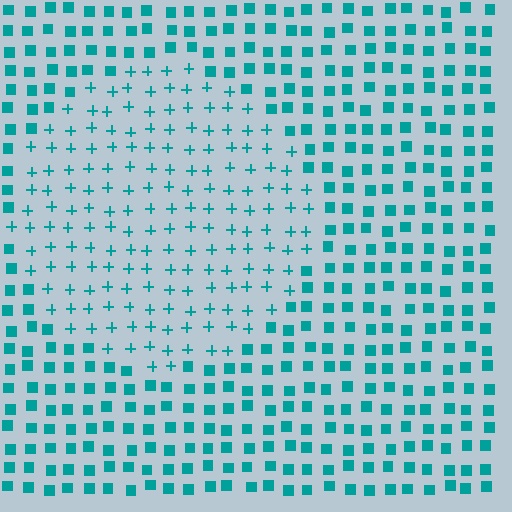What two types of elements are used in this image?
The image uses plus signs inside the circle region and squares outside it.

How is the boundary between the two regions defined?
The boundary is defined by a change in element shape: plus signs inside vs. squares outside. All elements share the same color and spacing.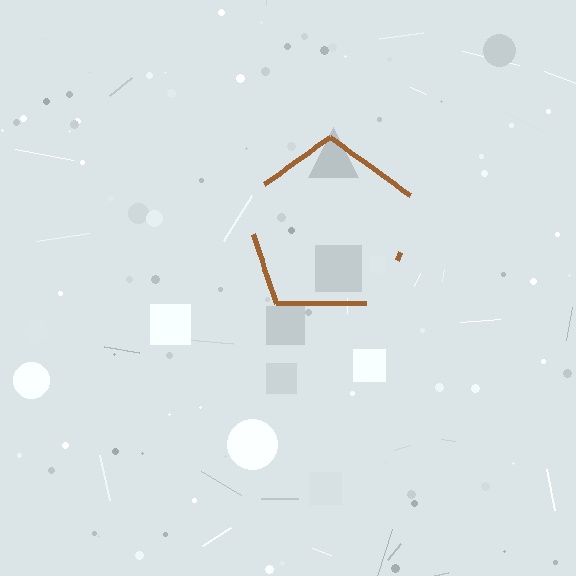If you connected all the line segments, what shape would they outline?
They would outline a pentagon.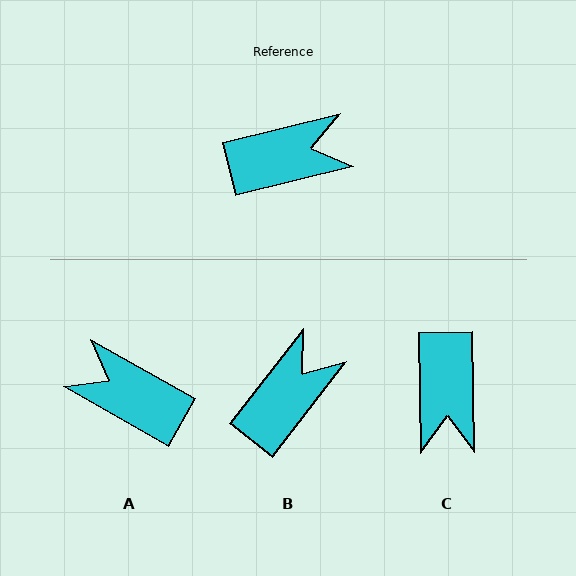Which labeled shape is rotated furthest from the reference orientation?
A, about 137 degrees away.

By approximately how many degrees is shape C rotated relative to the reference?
Approximately 103 degrees clockwise.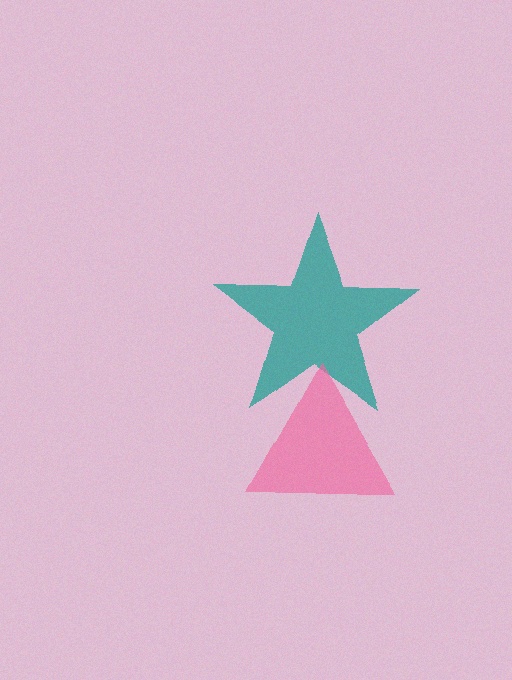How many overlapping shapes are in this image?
There are 2 overlapping shapes in the image.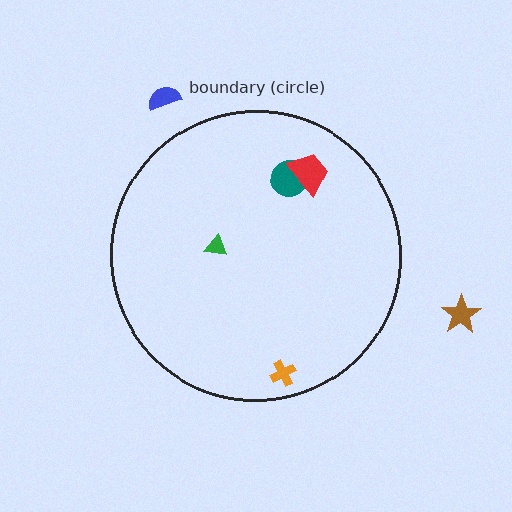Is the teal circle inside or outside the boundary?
Inside.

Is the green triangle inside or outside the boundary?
Inside.